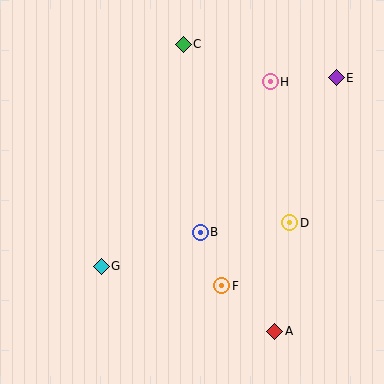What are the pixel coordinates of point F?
Point F is at (222, 286).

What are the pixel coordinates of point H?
Point H is at (270, 82).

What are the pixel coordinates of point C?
Point C is at (183, 44).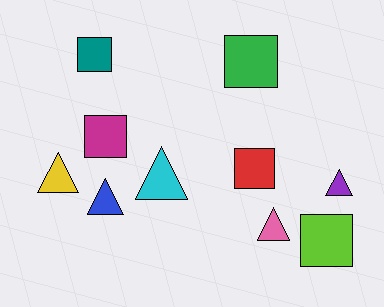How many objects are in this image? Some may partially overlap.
There are 10 objects.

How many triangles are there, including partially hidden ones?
There are 5 triangles.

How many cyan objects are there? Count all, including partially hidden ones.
There is 1 cyan object.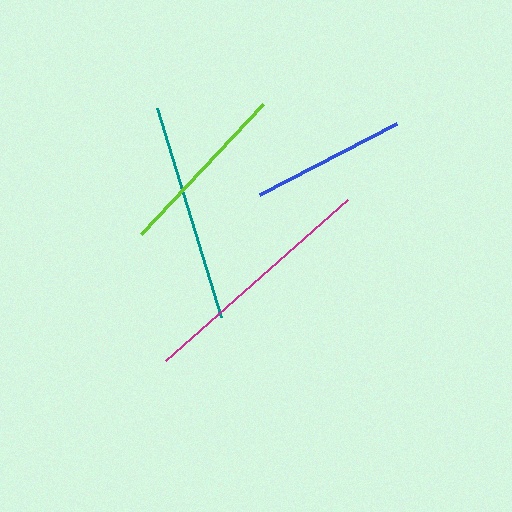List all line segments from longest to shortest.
From longest to shortest: magenta, teal, lime, blue.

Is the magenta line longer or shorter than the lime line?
The magenta line is longer than the lime line.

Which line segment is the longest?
The magenta line is the longest at approximately 243 pixels.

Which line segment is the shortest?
The blue line is the shortest at approximately 155 pixels.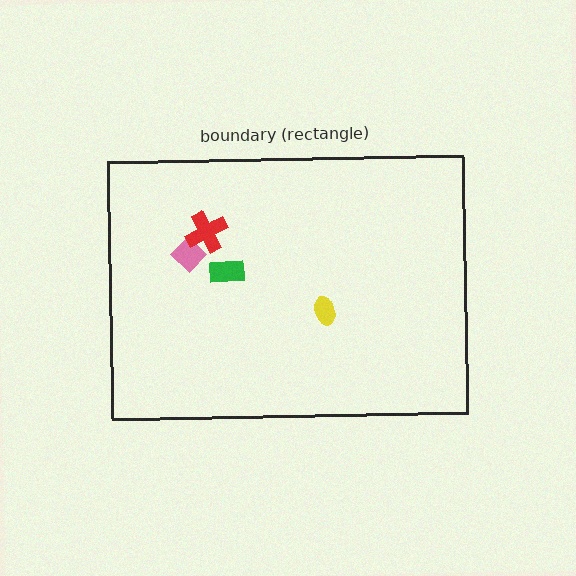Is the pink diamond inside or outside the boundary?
Inside.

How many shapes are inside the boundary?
4 inside, 0 outside.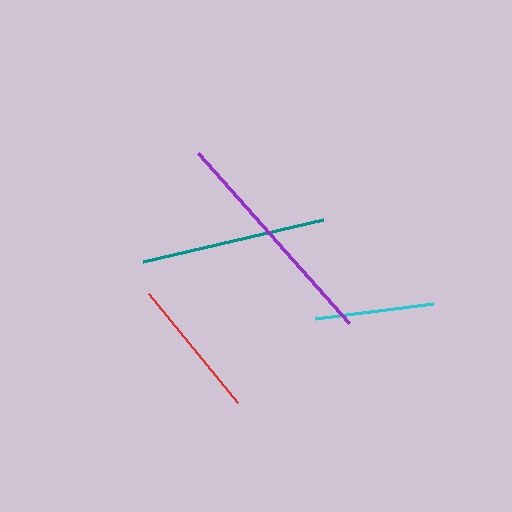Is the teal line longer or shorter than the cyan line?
The teal line is longer than the cyan line.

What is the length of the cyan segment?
The cyan segment is approximately 119 pixels long.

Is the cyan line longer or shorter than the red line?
The red line is longer than the cyan line.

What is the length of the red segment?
The red segment is approximately 141 pixels long.